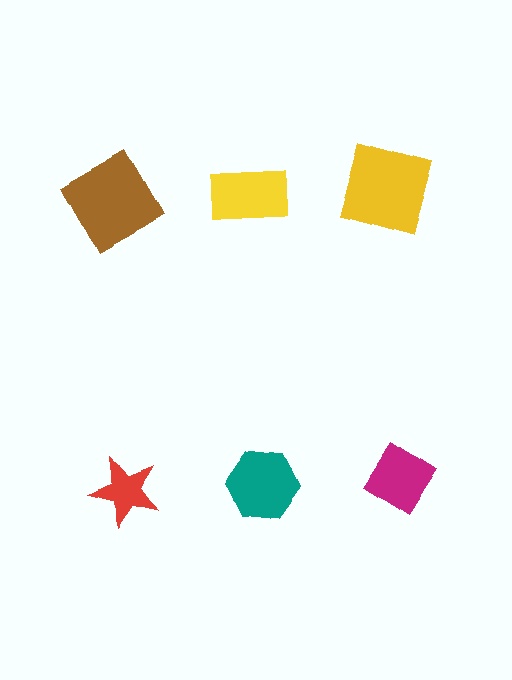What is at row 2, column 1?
A red star.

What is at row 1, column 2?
A yellow rectangle.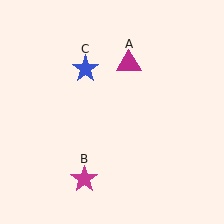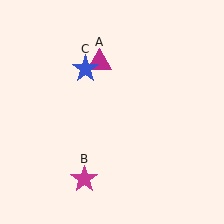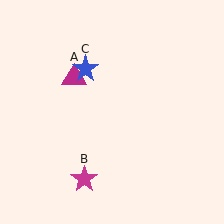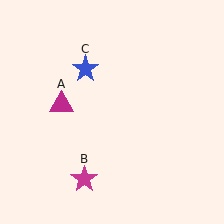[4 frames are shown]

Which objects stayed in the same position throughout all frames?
Magenta star (object B) and blue star (object C) remained stationary.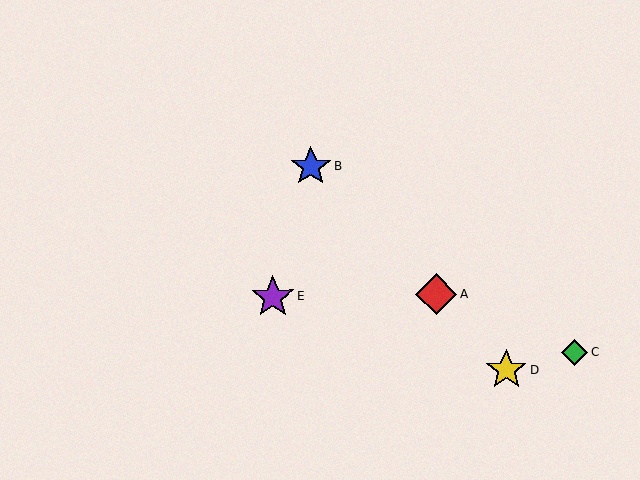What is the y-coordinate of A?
Object A is at y≈294.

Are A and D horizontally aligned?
No, A is at y≈294 and D is at y≈370.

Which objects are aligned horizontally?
Objects A, E are aligned horizontally.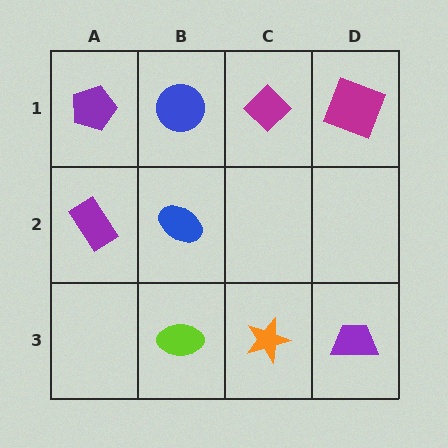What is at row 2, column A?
A purple rectangle.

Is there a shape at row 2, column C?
No, that cell is empty.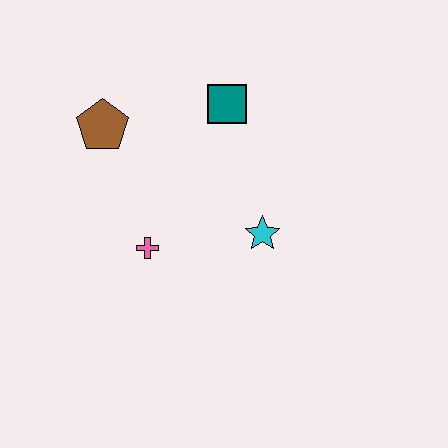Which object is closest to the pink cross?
The cyan star is closest to the pink cross.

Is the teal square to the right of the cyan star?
No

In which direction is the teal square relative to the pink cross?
The teal square is above the pink cross.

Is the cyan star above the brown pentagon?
No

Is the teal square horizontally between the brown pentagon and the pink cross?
No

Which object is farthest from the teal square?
The pink cross is farthest from the teal square.